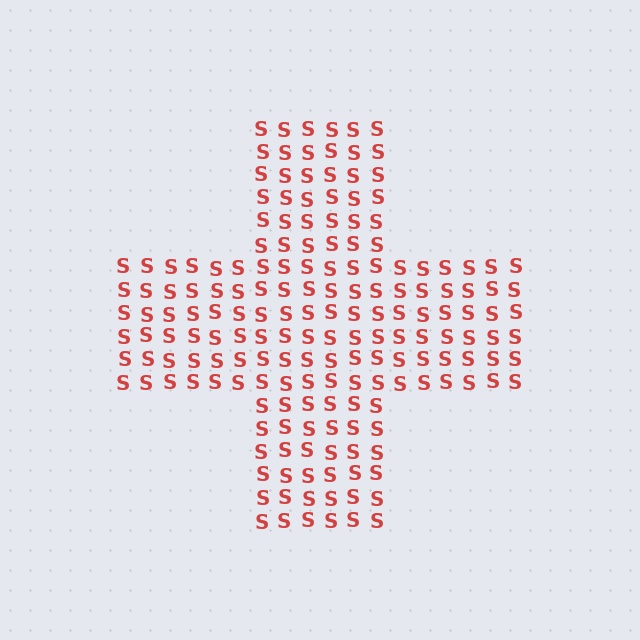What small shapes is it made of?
It is made of small letter S's.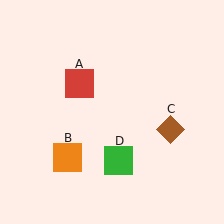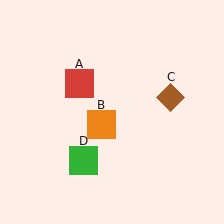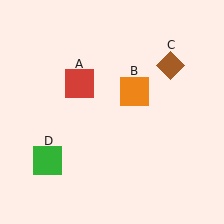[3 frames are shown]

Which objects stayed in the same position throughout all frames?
Red square (object A) remained stationary.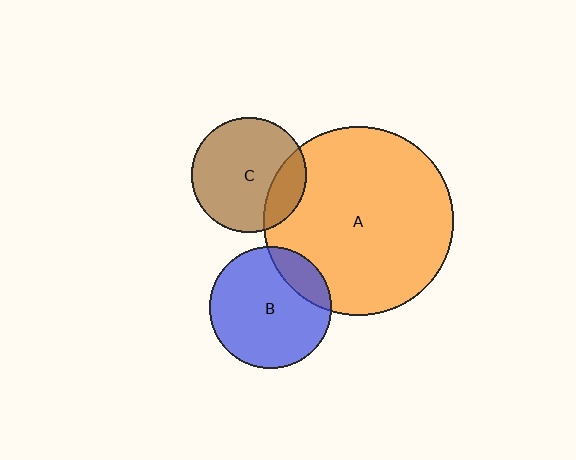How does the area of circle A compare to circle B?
Approximately 2.4 times.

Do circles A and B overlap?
Yes.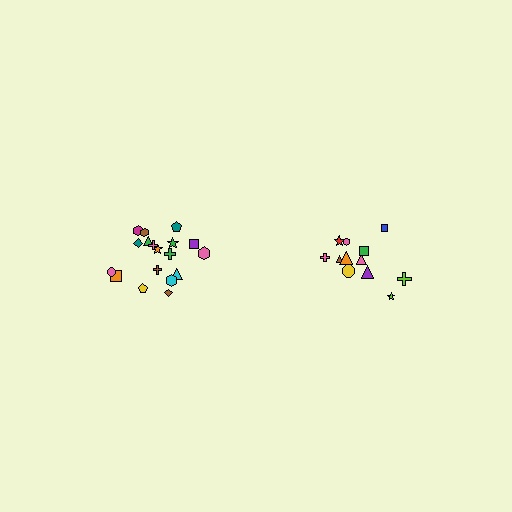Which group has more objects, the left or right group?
The left group.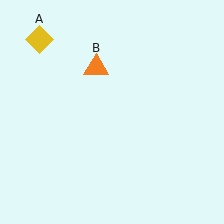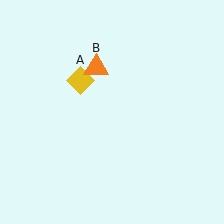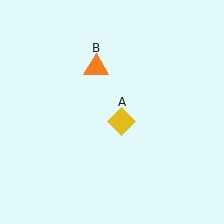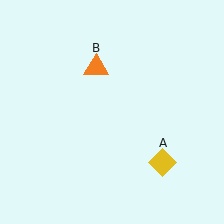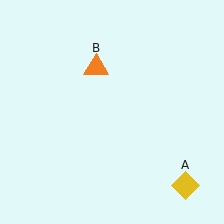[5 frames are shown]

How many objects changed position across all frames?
1 object changed position: yellow diamond (object A).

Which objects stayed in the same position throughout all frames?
Orange triangle (object B) remained stationary.